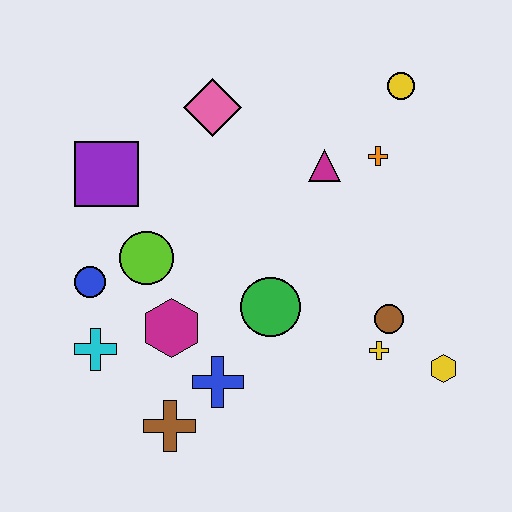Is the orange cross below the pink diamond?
Yes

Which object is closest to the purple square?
The lime circle is closest to the purple square.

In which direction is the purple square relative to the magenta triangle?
The purple square is to the left of the magenta triangle.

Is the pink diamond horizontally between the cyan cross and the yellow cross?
Yes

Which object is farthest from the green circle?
The yellow circle is farthest from the green circle.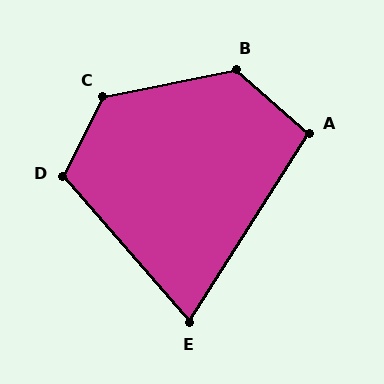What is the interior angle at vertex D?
Approximately 112 degrees (obtuse).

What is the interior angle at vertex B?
Approximately 127 degrees (obtuse).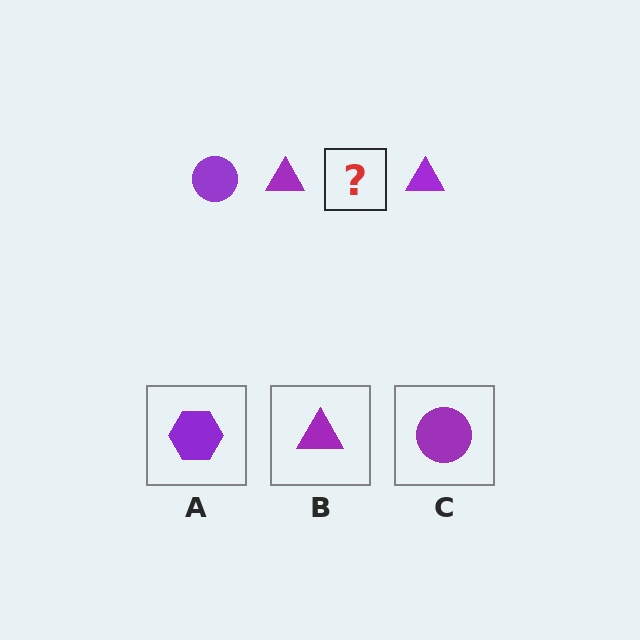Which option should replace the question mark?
Option C.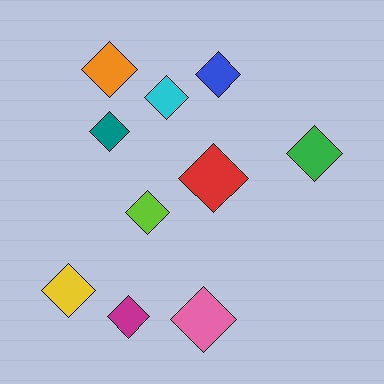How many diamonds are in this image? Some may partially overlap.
There are 10 diamonds.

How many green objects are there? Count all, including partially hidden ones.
There is 1 green object.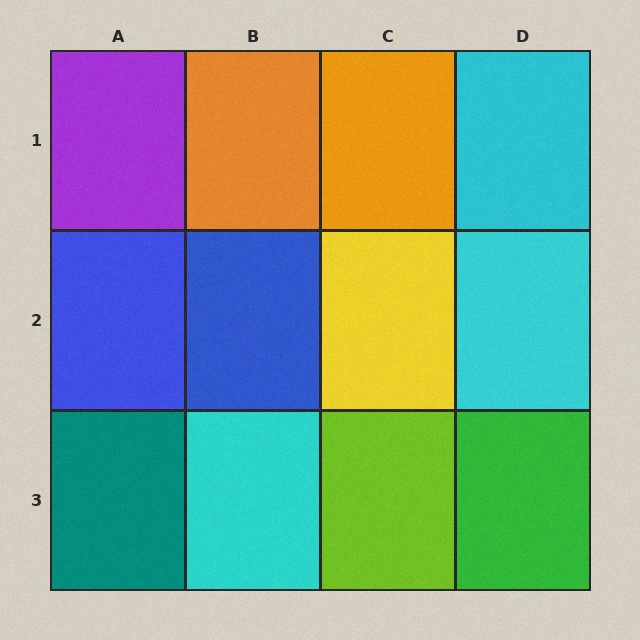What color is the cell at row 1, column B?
Orange.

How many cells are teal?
1 cell is teal.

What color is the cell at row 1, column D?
Cyan.